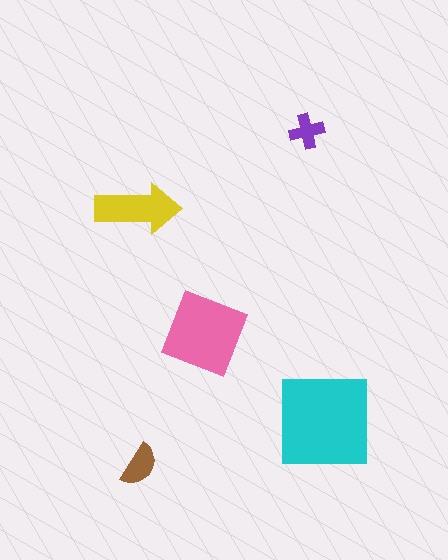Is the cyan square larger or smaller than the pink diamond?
Larger.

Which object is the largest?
The cyan square.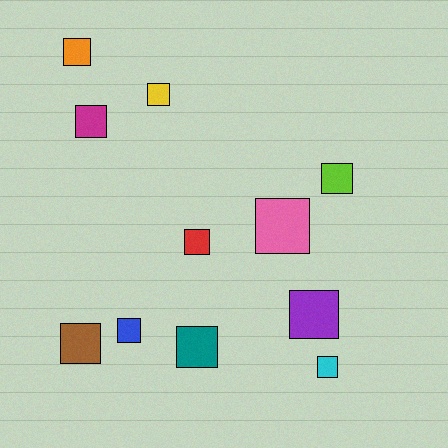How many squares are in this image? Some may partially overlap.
There are 11 squares.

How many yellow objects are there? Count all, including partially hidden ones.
There is 1 yellow object.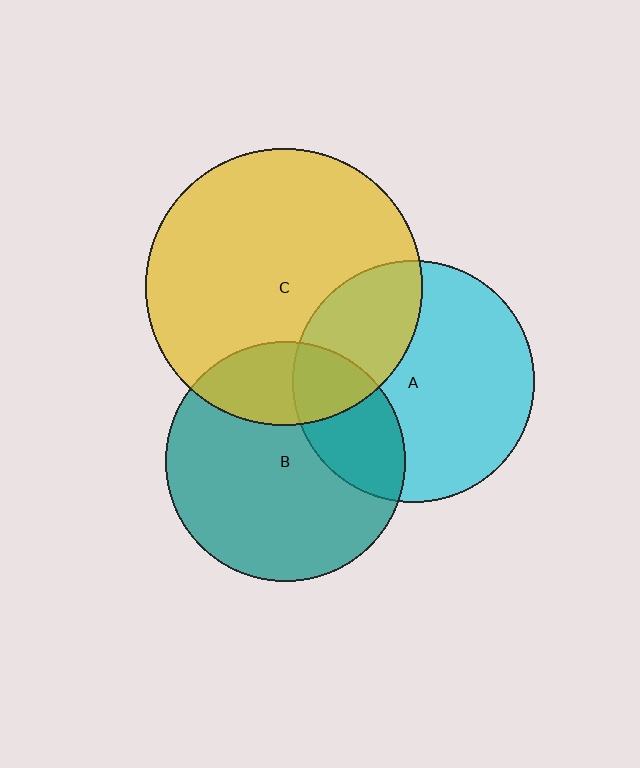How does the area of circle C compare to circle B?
Approximately 1.3 times.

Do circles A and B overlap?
Yes.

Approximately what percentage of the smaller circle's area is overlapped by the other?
Approximately 25%.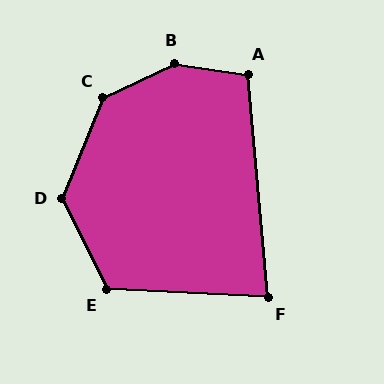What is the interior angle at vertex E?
Approximately 118 degrees (obtuse).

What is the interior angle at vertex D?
Approximately 133 degrees (obtuse).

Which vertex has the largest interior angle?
B, at approximately 145 degrees.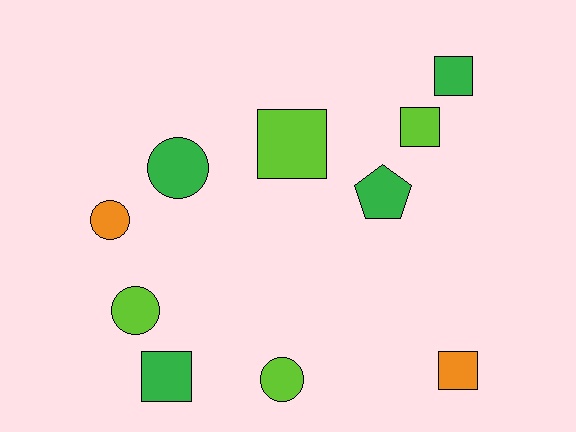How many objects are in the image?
There are 10 objects.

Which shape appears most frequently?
Square, with 5 objects.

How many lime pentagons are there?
There are no lime pentagons.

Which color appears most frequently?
Lime, with 4 objects.